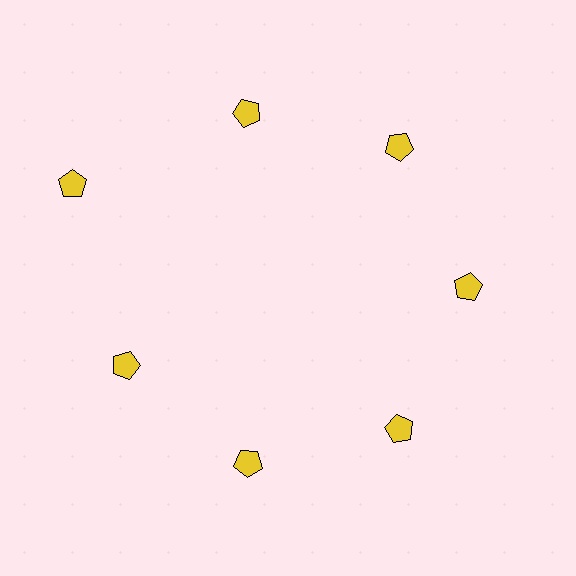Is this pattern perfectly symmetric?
No. The 7 yellow pentagons are arranged in a ring, but one element near the 10 o'clock position is pushed outward from the center, breaking the 7-fold rotational symmetry.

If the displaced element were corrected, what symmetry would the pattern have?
It would have 7-fold rotational symmetry — the pattern would map onto itself every 51 degrees.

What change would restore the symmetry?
The symmetry would be restored by moving it inward, back onto the ring so that all 7 pentagons sit at equal angles and equal distance from the center.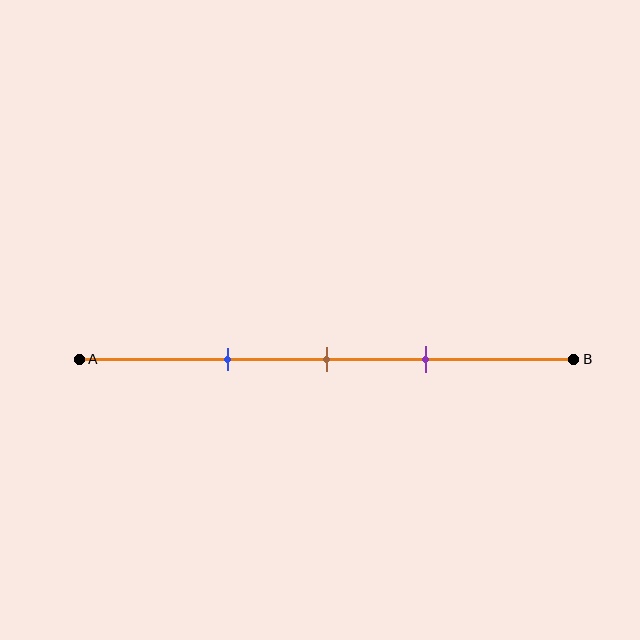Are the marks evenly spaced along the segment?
Yes, the marks are approximately evenly spaced.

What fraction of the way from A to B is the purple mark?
The purple mark is approximately 70% (0.7) of the way from A to B.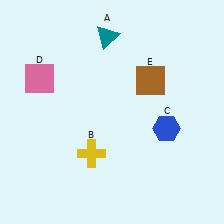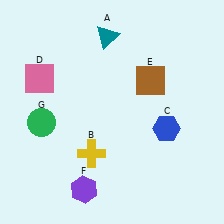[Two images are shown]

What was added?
A purple hexagon (F), a green circle (G) were added in Image 2.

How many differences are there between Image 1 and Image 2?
There are 2 differences between the two images.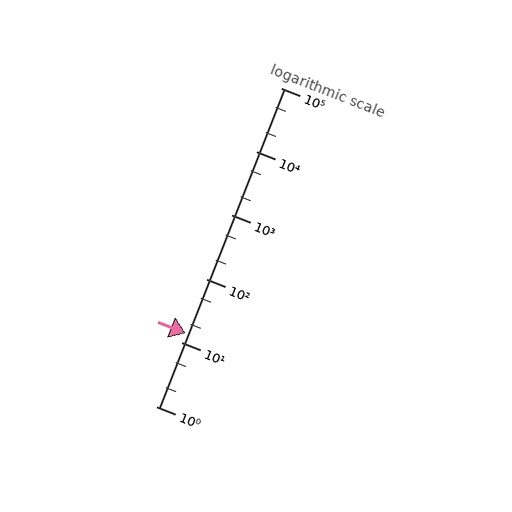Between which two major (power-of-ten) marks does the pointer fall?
The pointer is between 10 and 100.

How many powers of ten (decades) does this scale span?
The scale spans 5 decades, from 1 to 100000.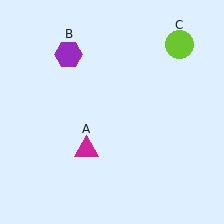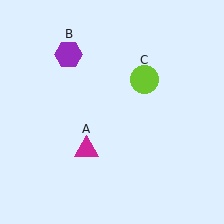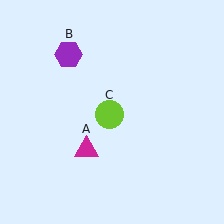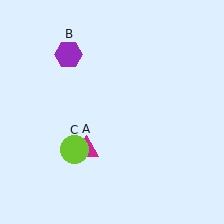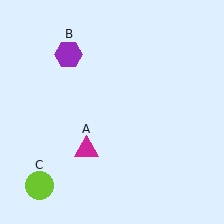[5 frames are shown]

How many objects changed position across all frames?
1 object changed position: lime circle (object C).